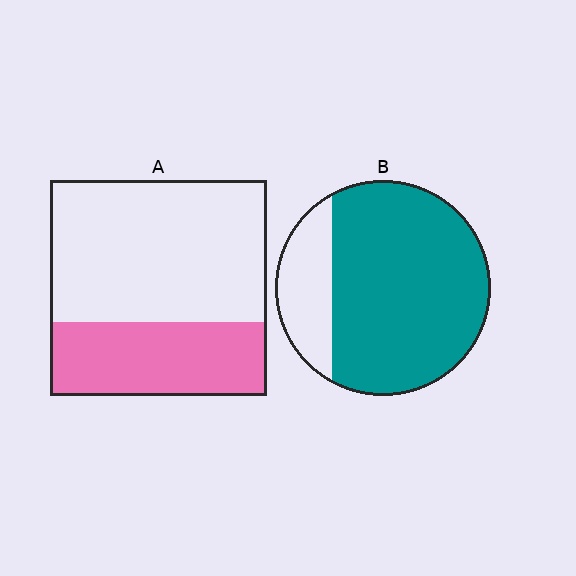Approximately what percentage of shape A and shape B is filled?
A is approximately 35% and B is approximately 80%.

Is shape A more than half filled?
No.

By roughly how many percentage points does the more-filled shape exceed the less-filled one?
By roughly 45 percentage points (B over A).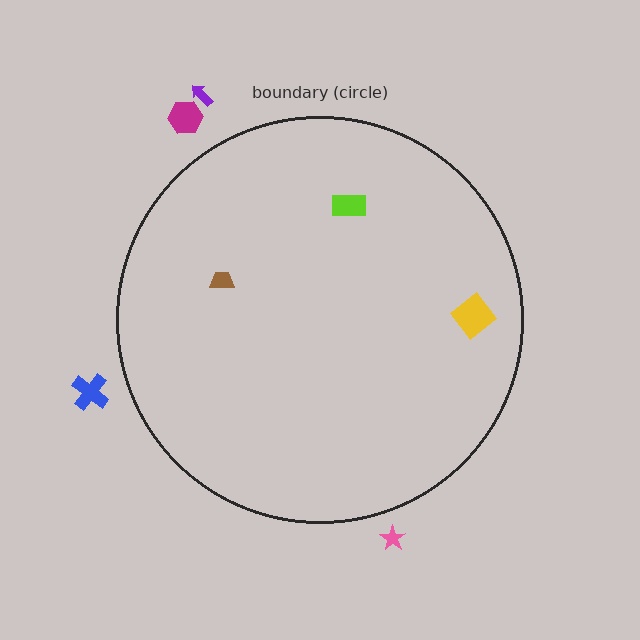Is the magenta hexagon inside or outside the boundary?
Outside.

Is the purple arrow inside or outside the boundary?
Outside.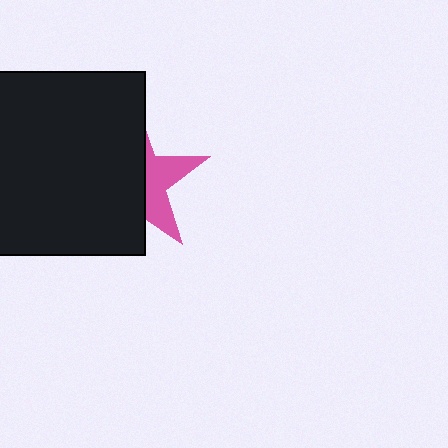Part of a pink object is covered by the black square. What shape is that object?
It is a star.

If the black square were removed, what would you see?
You would see the complete pink star.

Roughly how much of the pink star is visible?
A small part of it is visible (roughly 37%).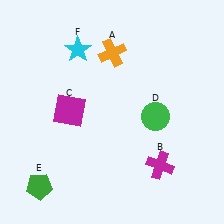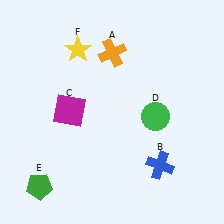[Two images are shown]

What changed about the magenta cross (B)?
In Image 1, B is magenta. In Image 2, it changed to blue.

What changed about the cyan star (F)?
In Image 1, F is cyan. In Image 2, it changed to yellow.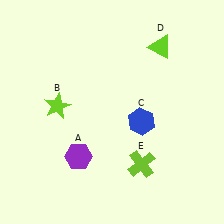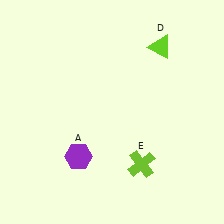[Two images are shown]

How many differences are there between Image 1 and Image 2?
There are 2 differences between the two images.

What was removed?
The lime star (B), the blue hexagon (C) were removed in Image 2.